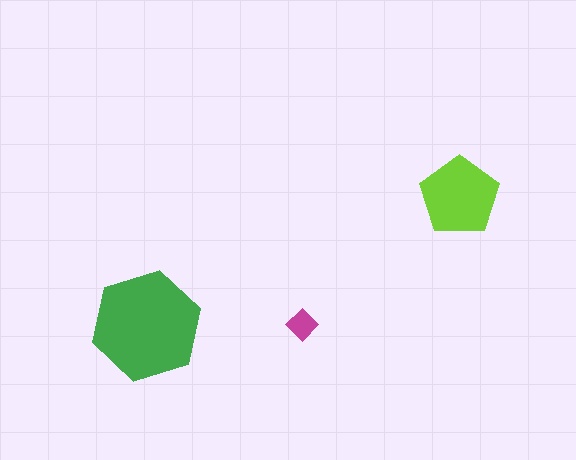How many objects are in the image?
There are 3 objects in the image.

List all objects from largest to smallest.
The green hexagon, the lime pentagon, the magenta diamond.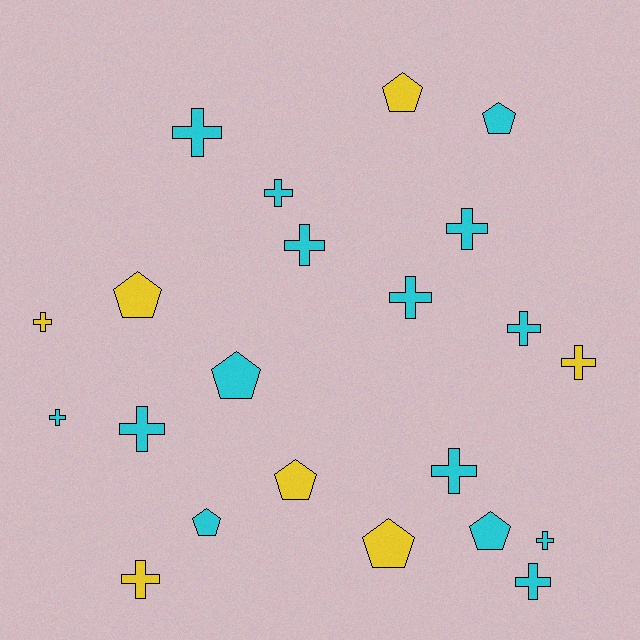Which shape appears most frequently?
Cross, with 14 objects.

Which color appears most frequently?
Cyan, with 15 objects.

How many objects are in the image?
There are 22 objects.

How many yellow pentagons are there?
There are 4 yellow pentagons.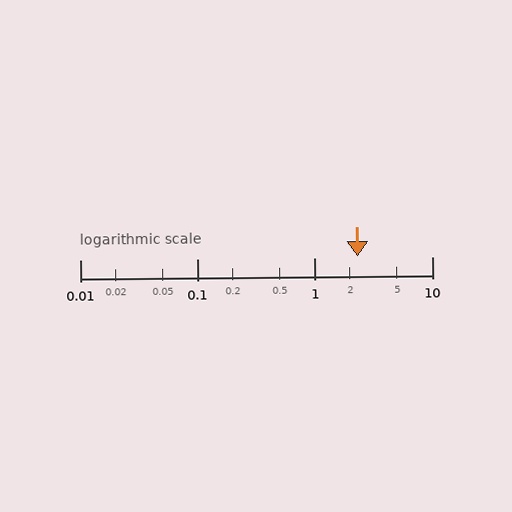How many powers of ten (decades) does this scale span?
The scale spans 3 decades, from 0.01 to 10.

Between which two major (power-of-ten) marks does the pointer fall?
The pointer is between 1 and 10.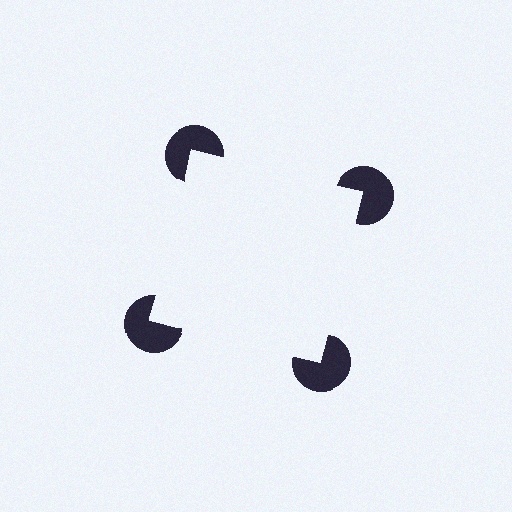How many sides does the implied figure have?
4 sides.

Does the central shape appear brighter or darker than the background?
It typically appears slightly brighter than the background, even though no actual brightness change is drawn.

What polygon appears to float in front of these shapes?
An illusory square — its edges are inferred from the aligned wedge cuts in the pac-man discs, not physically drawn.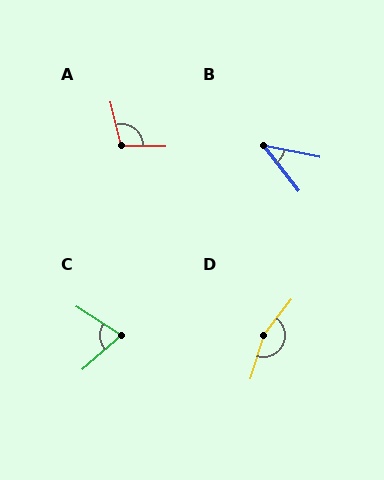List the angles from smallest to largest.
B (41°), C (73°), A (104°), D (159°).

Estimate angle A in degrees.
Approximately 104 degrees.